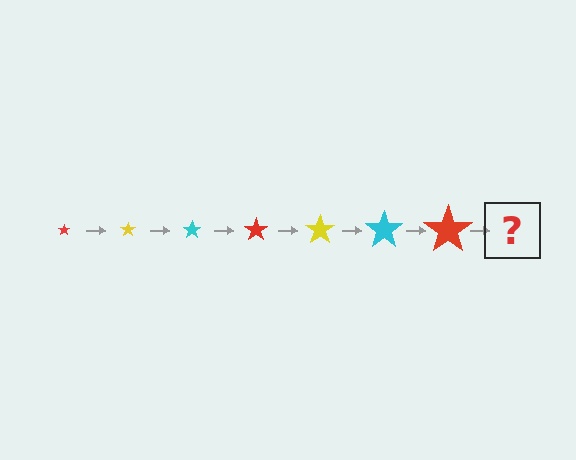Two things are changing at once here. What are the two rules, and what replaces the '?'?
The two rules are that the star grows larger each step and the color cycles through red, yellow, and cyan. The '?' should be a yellow star, larger than the previous one.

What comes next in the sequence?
The next element should be a yellow star, larger than the previous one.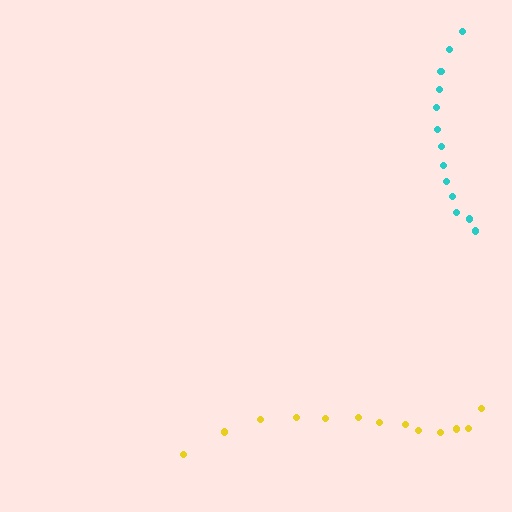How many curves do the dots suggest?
There are 2 distinct paths.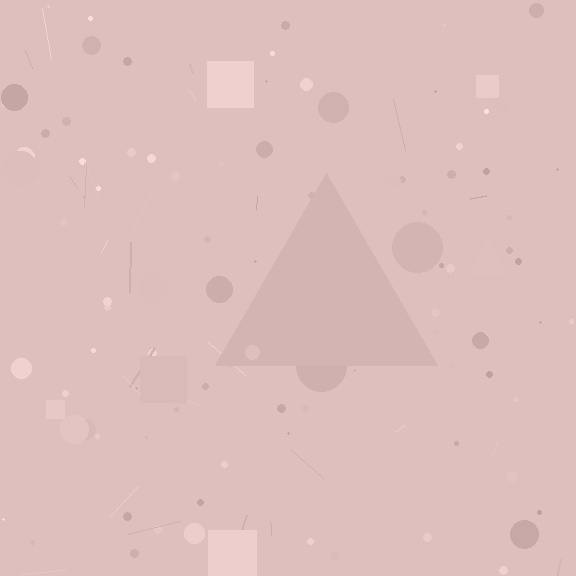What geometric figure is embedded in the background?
A triangle is embedded in the background.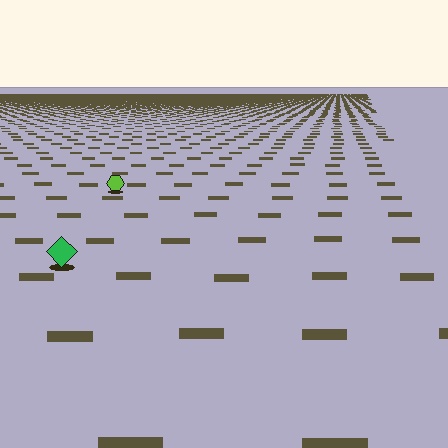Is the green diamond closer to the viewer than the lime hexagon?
Yes. The green diamond is closer — you can tell from the texture gradient: the ground texture is coarser near it.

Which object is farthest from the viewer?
The lime hexagon is farthest from the viewer. It appears smaller and the ground texture around it is denser.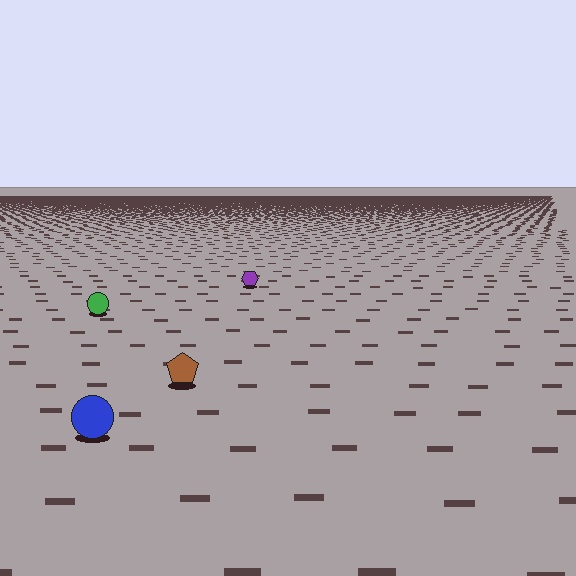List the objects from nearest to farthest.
From nearest to farthest: the blue circle, the brown pentagon, the green circle, the purple hexagon.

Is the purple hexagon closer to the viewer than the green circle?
No. The green circle is closer — you can tell from the texture gradient: the ground texture is coarser near it.